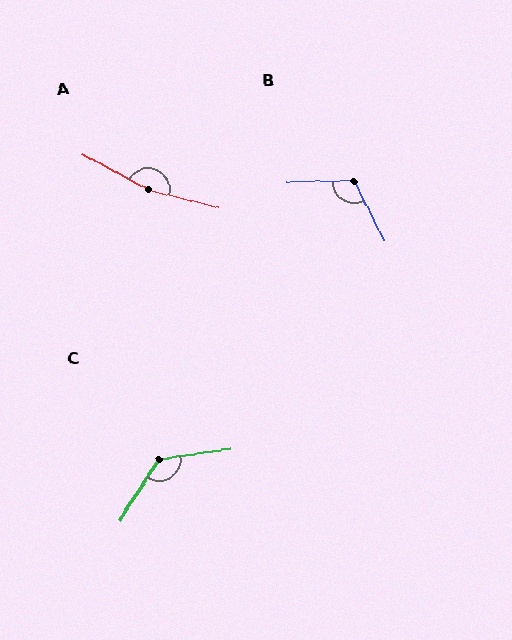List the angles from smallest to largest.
B (116°), C (131°), A (165°).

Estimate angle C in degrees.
Approximately 131 degrees.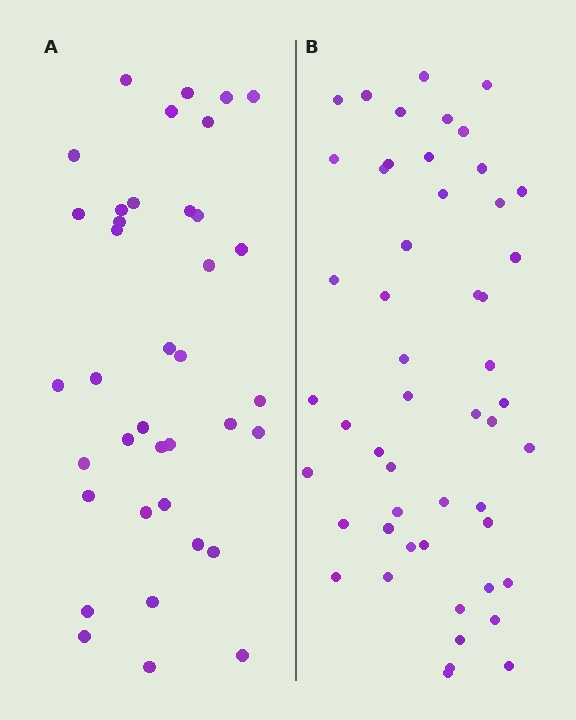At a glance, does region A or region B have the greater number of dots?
Region B (the right region) has more dots.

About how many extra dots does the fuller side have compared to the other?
Region B has approximately 15 more dots than region A.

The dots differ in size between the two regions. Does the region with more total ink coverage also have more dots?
No. Region A has more total ink coverage because its dots are larger, but region B actually contains more individual dots. Total area can be misleading — the number of items is what matters here.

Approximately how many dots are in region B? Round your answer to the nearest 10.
About 50 dots. (The exact count is 51, which rounds to 50.)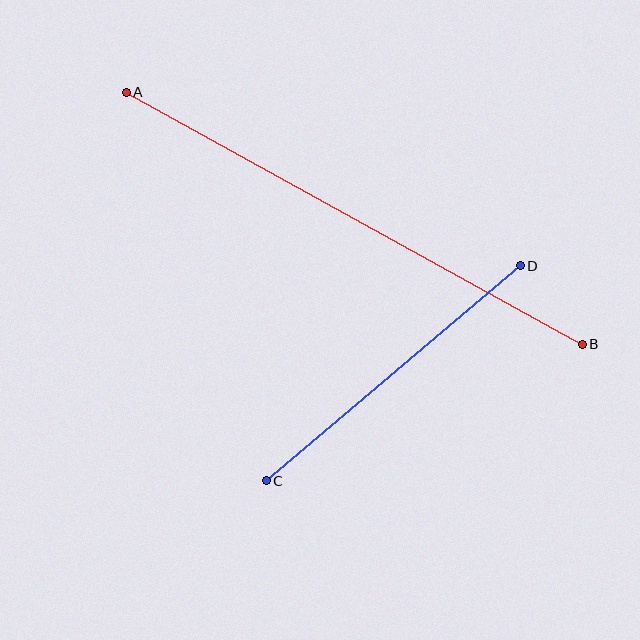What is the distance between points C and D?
The distance is approximately 333 pixels.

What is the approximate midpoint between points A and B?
The midpoint is at approximately (354, 218) pixels.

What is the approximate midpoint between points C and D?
The midpoint is at approximately (393, 373) pixels.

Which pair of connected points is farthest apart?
Points A and B are farthest apart.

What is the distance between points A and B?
The distance is approximately 521 pixels.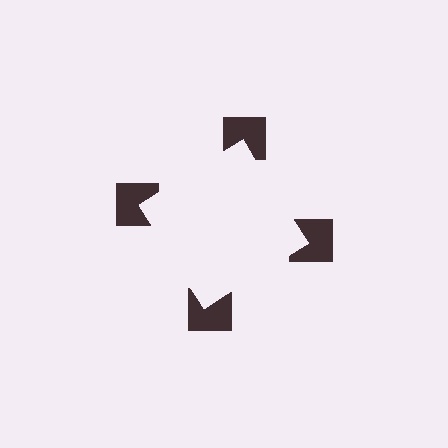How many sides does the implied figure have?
4 sides.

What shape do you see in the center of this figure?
An illusory square — its edges are inferred from the aligned wedge cuts in the notched squares, not physically drawn.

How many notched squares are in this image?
There are 4 — one at each vertex of the illusory square.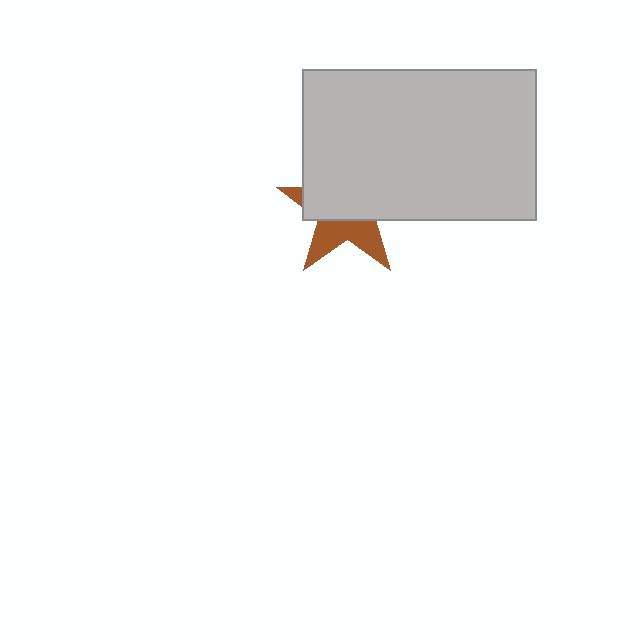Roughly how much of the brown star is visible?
A small part of it is visible (roughly 39%).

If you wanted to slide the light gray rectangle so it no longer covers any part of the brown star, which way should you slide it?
Slide it up — that is the most direct way to separate the two shapes.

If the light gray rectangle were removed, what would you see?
You would see the complete brown star.